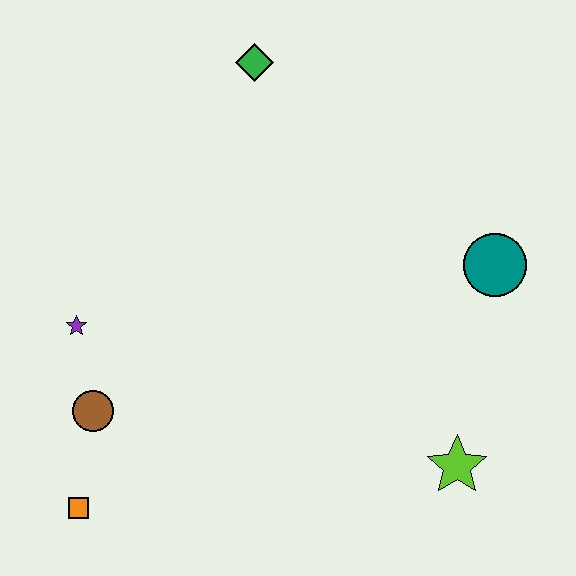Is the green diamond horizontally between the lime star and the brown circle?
Yes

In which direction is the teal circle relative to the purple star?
The teal circle is to the right of the purple star.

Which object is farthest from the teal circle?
The orange square is farthest from the teal circle.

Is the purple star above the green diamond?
No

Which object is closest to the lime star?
The teal circle is closest to the lime star.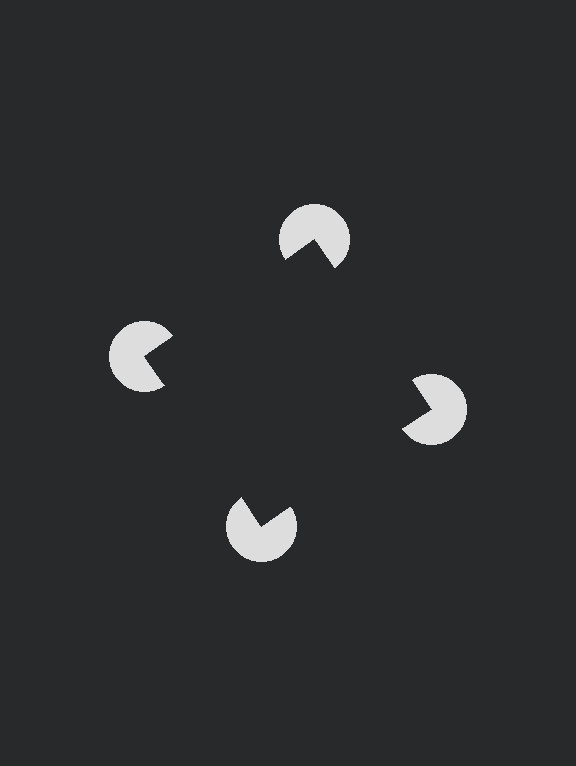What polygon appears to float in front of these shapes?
An illusory square — its edges are inferred from the aligned wedge cuts in the pac-man discs, not physically drawn.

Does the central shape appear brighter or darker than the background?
It typically appears slightly darker than the background, even though no actual brightness change is drawn.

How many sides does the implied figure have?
4 sides.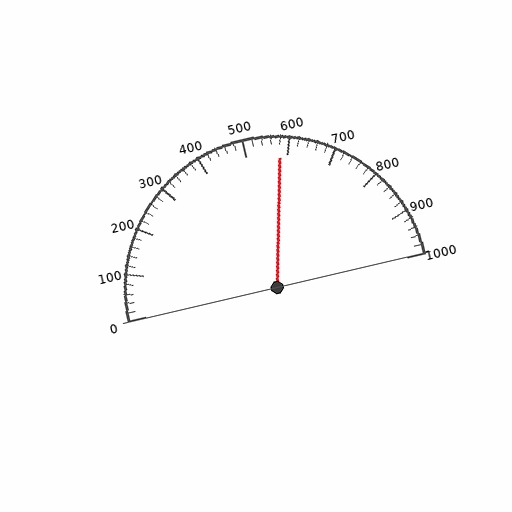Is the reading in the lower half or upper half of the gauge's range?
The reading is in the upper half of the range (0 to 1000).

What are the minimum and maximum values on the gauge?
The gauge ranges from 0 to 1000.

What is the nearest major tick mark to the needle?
The nearest major tick mark is 600.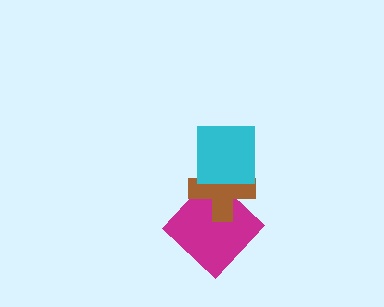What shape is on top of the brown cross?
The cyan square is on top of the brown cross.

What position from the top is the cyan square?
The cyan square is 1st from the top.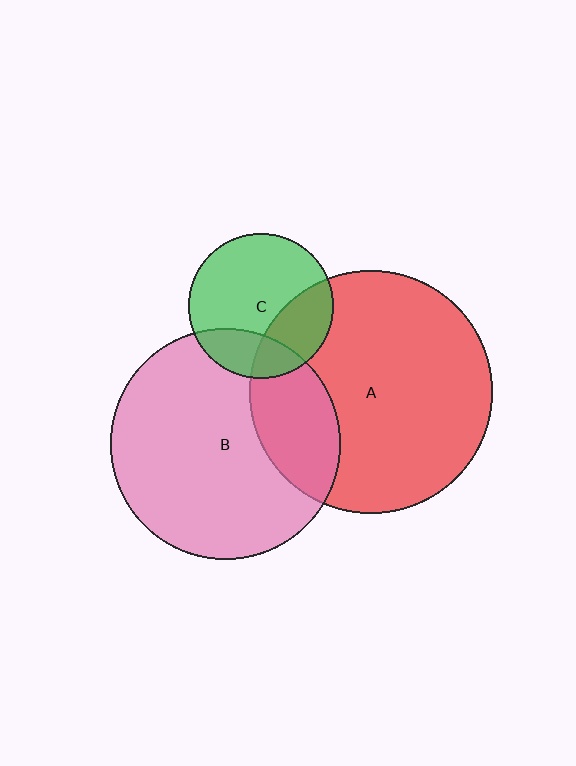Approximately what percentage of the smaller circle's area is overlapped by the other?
Approximately 25%.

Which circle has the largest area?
Circle A (red).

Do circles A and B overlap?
Yes.